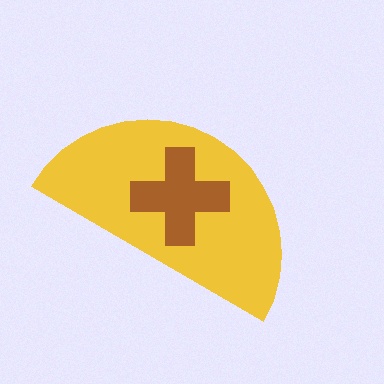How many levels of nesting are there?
2.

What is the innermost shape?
The brown cross.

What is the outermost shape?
The yellow semicircle.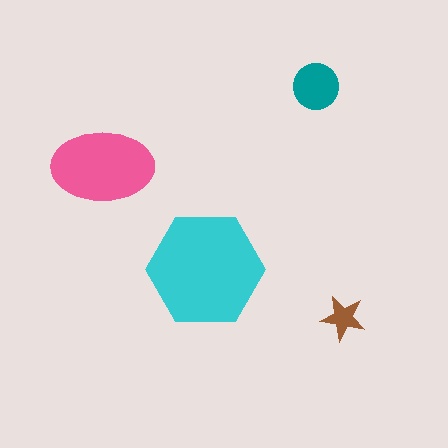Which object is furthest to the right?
The brown star is rightmost.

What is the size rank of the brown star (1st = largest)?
4th.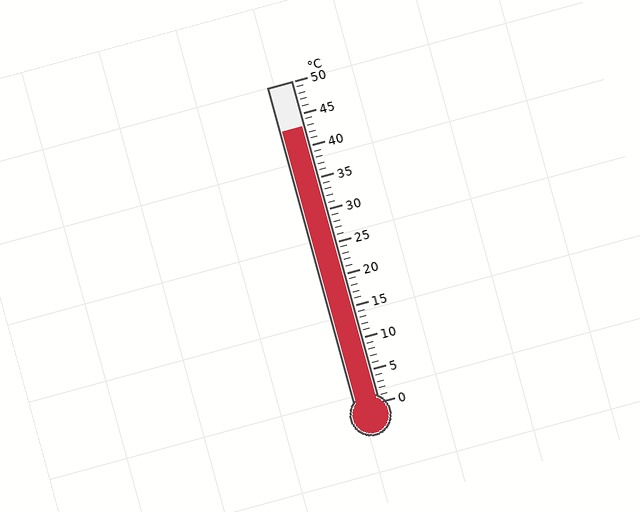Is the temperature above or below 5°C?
The temperature is above 5°C.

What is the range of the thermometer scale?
The thermometer scale ranges from 0°C to 50°C.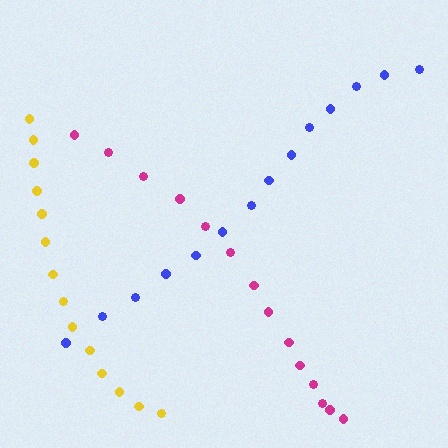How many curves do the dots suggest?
There are 3 distinct paths.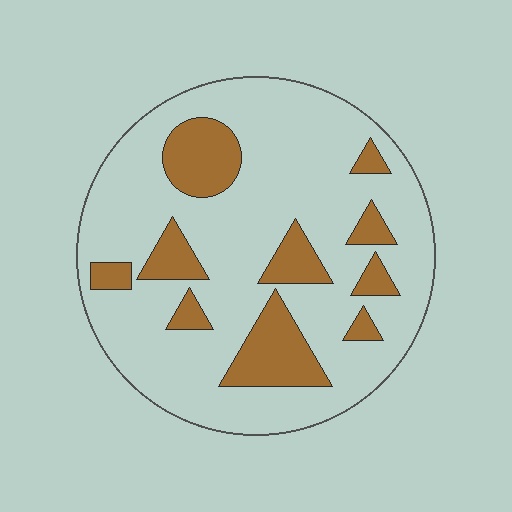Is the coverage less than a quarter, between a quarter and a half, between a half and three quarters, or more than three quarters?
Less than a quarter.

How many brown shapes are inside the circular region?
10.